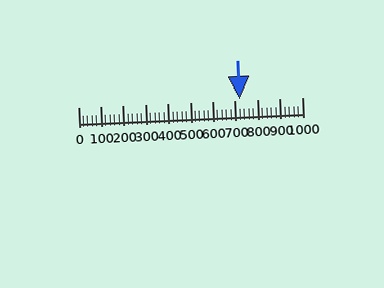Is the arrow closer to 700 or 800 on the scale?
The arrow is closer to 700.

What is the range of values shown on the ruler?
The ruler shows values from 0 to 1000.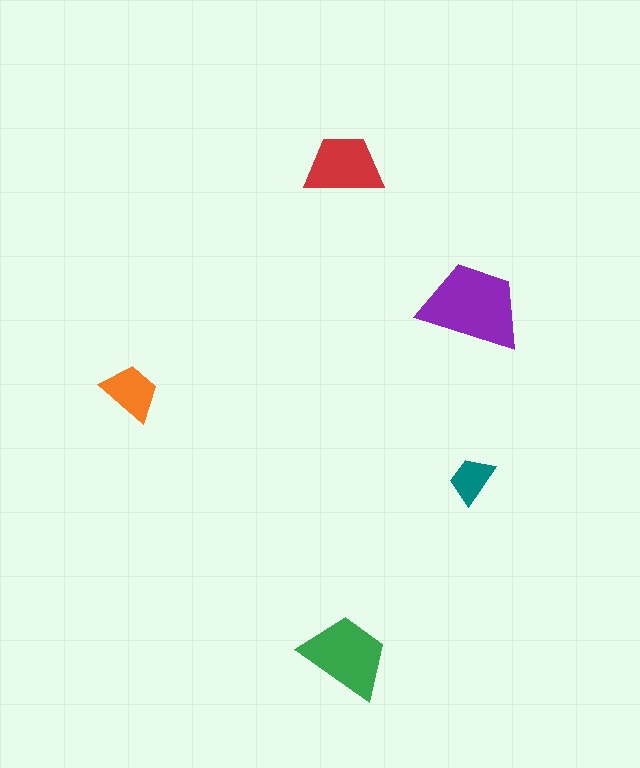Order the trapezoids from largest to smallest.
the purple one, the green one, the red one, the orange one, the teal one.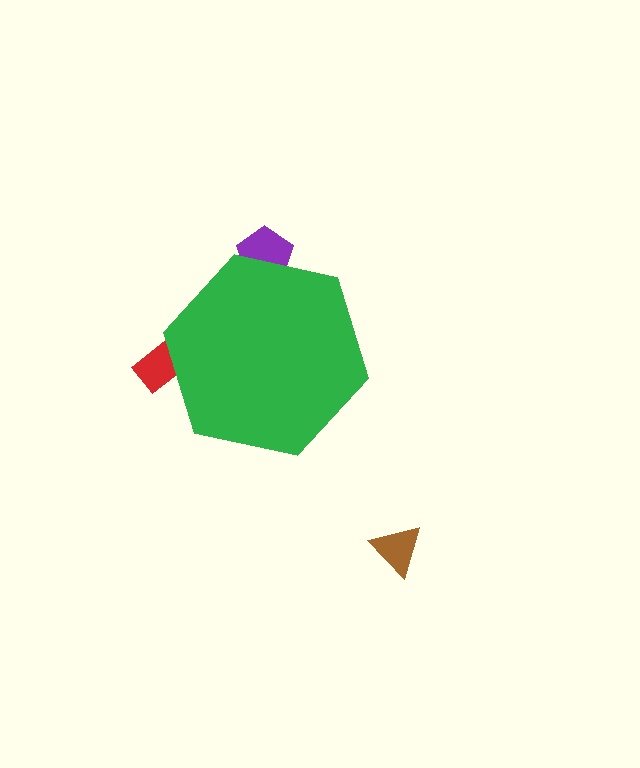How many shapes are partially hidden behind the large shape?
2 shapes are partially hidden.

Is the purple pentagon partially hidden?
Yes, the purple pentagon is partially hidden behind the green hexagon.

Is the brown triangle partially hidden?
No, the brown triangle is fully visible.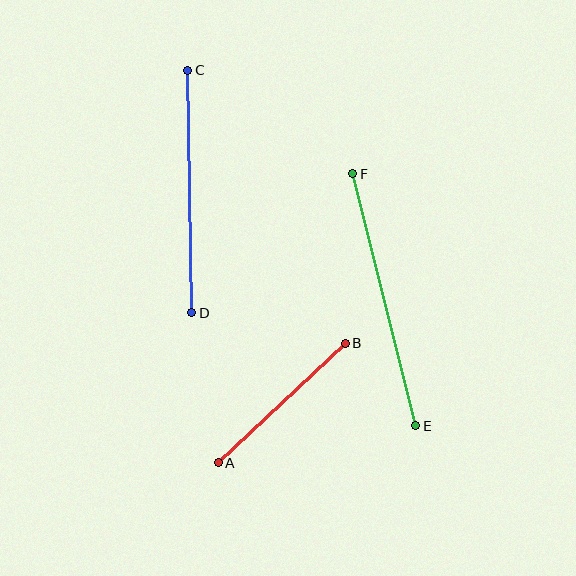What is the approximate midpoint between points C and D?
The midpoint is at approximately (190, 192) pixels.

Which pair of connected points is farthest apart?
Points E and F are farthest apart.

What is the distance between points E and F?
The distance is approximately 260 pixels.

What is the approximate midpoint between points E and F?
The midpoint is at approximately (384, 300) pixels.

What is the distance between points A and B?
The distance is approximately 174 pixels.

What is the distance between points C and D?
The distance is approximately 242 pixels.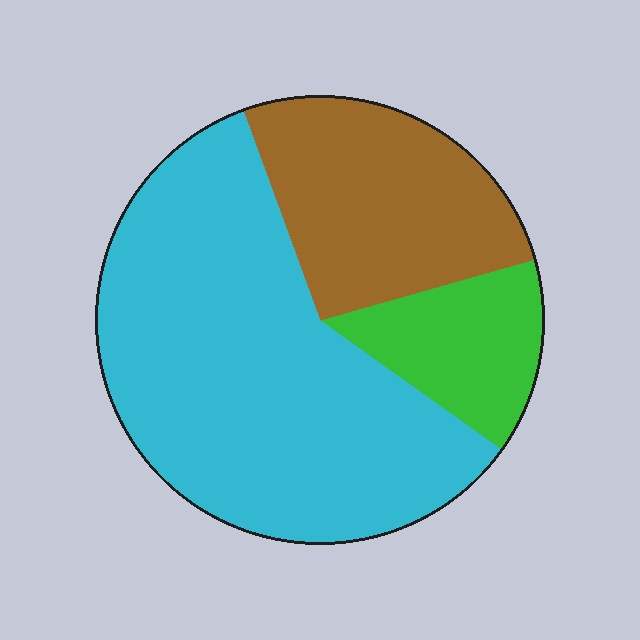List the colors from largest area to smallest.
From largest to smallest: cyan, brown, green.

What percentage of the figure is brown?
Brown covers around 25% of the figure.